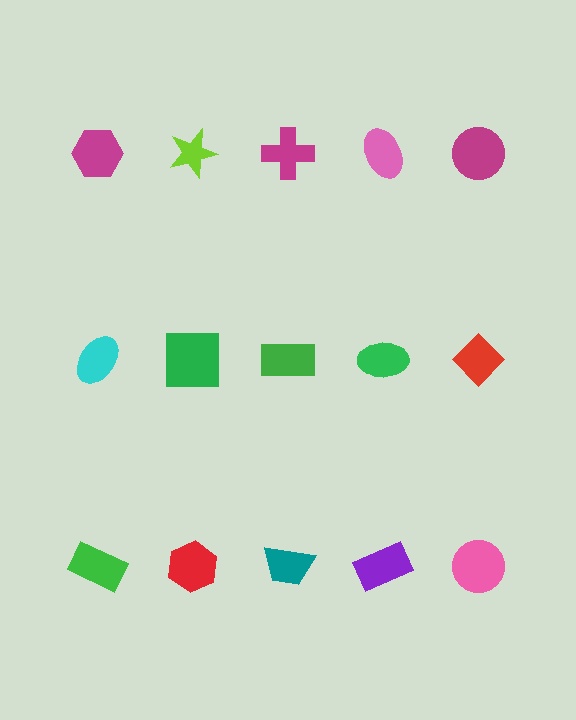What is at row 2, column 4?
A green ellipse.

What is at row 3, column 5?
A pink circle.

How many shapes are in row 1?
5 shapes.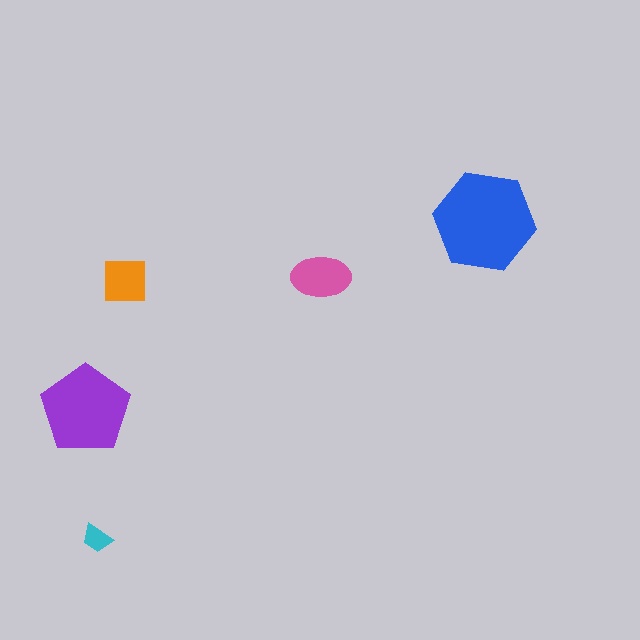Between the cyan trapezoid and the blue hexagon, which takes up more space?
The blue hexagon.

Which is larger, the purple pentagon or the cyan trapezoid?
The purple pentagon.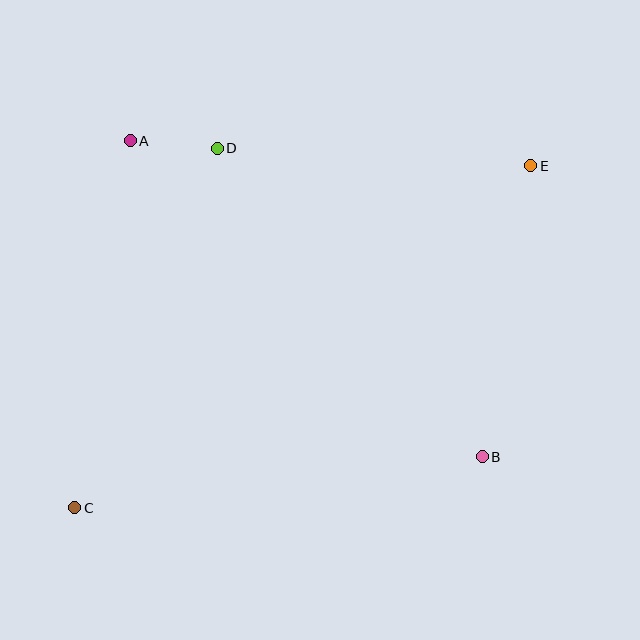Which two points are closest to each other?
Points A and D are closest to each other.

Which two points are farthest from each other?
Points C and E are farthest from each other.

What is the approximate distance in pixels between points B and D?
The distance between B and D is approximately 407 pixels.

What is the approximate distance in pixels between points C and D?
The distance between C and D is approximately 387 pixels.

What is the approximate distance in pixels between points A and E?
The distance between A and E is approximately 401 pixels.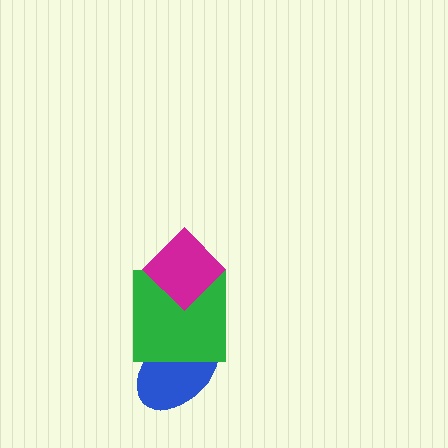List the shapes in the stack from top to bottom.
From top to bottom: the magenta diamond, the green square, the blue ellipse.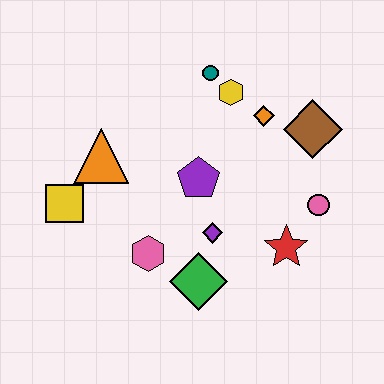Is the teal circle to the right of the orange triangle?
Yes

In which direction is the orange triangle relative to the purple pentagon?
The orange triangle is to the left of the purple pentagon.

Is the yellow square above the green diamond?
Yes